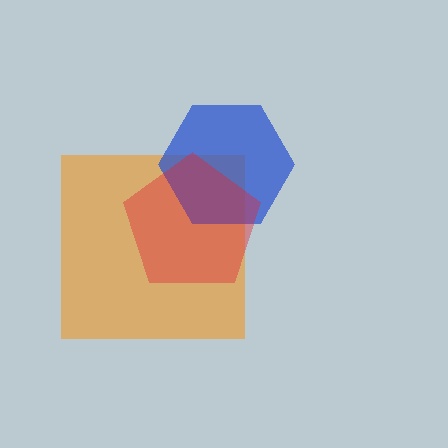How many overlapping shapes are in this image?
There are 3 overlapping shapes in the image.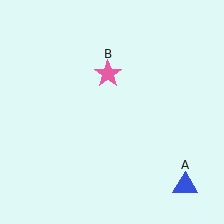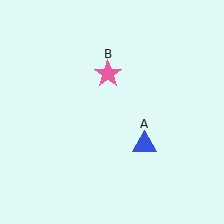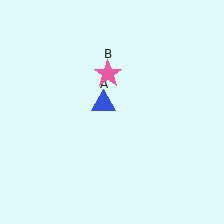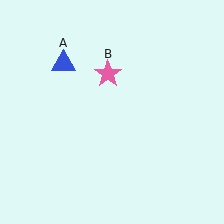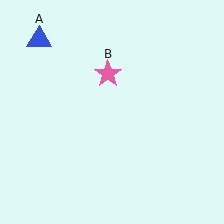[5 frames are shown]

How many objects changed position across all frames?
1 object changed position: blue triangle (object A).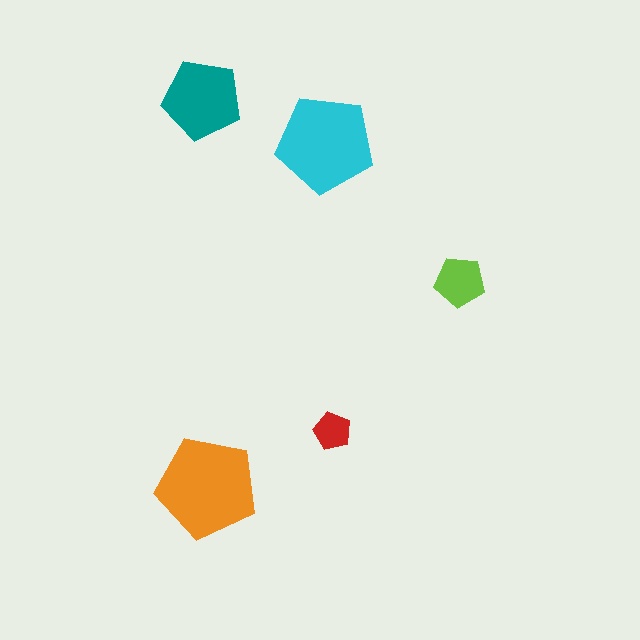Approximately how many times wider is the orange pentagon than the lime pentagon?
About 2 times wider.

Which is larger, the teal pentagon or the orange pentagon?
The orange one.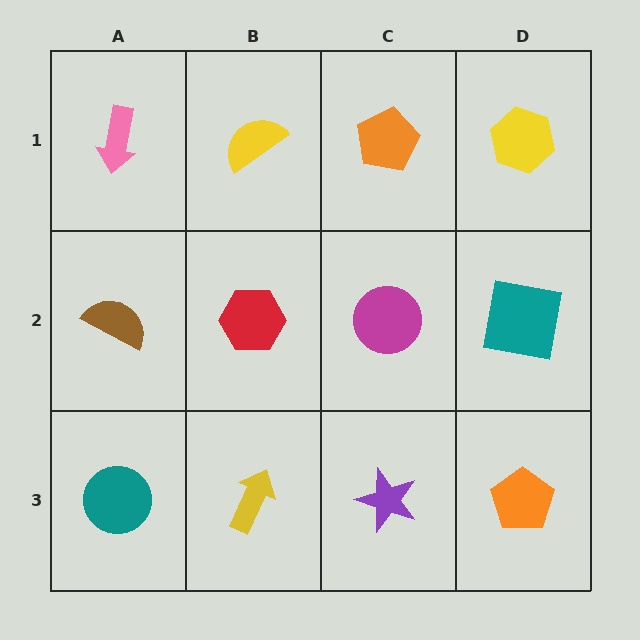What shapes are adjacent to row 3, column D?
A teal square (row 2, column D), a purple star (row 3, column C).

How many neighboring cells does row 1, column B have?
3.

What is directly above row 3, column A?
A brown semicircle.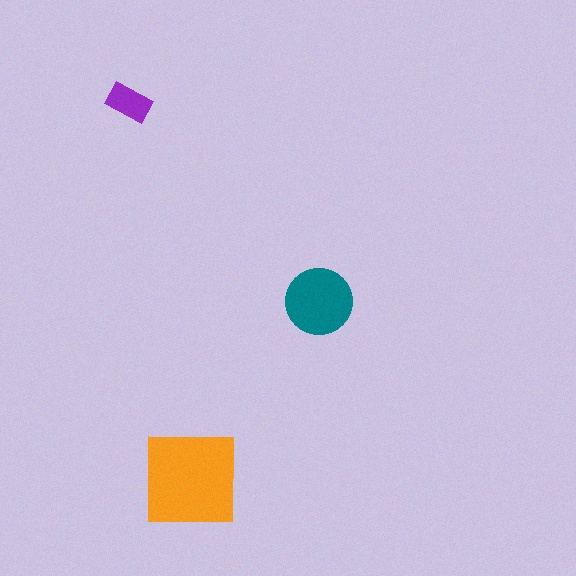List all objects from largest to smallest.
The orange square, the teal circle, the purple rectangle.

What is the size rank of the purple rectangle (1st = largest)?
3rd.